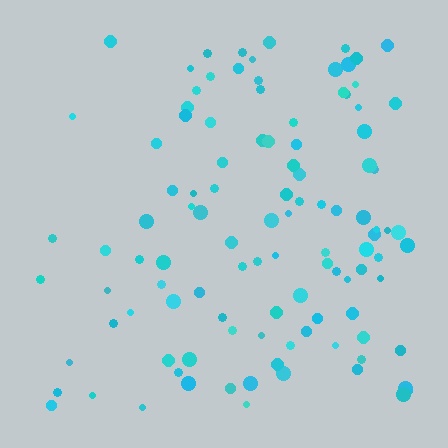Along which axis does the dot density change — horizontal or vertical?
Horizontal.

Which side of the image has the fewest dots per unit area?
The left.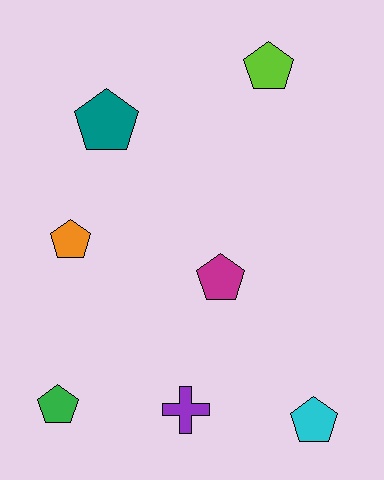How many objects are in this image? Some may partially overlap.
There are 7 objects.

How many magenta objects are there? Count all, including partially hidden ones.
There is 1 magenta object.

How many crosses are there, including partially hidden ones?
There is 1 cross.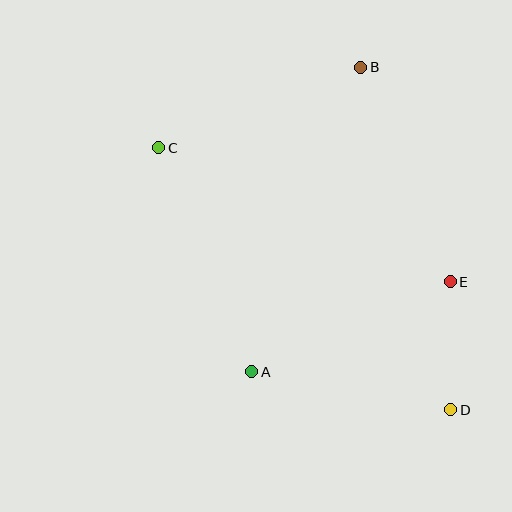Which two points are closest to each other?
Points D and E are closest to each other.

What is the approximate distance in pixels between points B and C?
The distance between B and C is approximately 217 pixels.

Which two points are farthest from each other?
Points C and D are farthest from each other.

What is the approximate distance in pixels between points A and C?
The distance between A and C is approximately 243 pixels.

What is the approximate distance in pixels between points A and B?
The distance between A and B is approximately 324 pixels.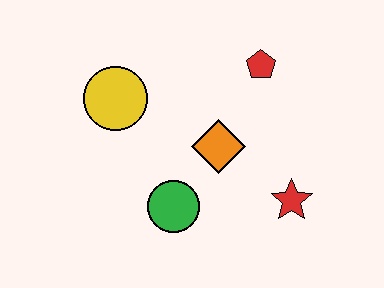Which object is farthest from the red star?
The yellow circle is farthest from the red star.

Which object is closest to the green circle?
The orange diamond is closest to the green circle.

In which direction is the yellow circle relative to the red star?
The yellow circle is to the left of the red star.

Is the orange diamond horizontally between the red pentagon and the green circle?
Yes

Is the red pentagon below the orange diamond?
No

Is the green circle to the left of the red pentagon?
Yes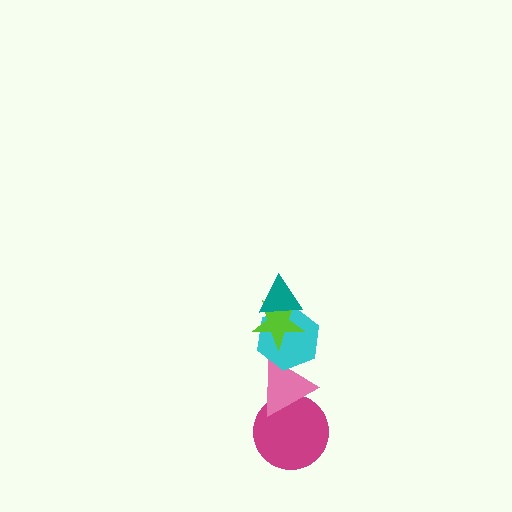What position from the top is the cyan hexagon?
The cyan hexagon is 3rd from the top.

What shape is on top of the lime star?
The teal triangle is on top of the lime star.